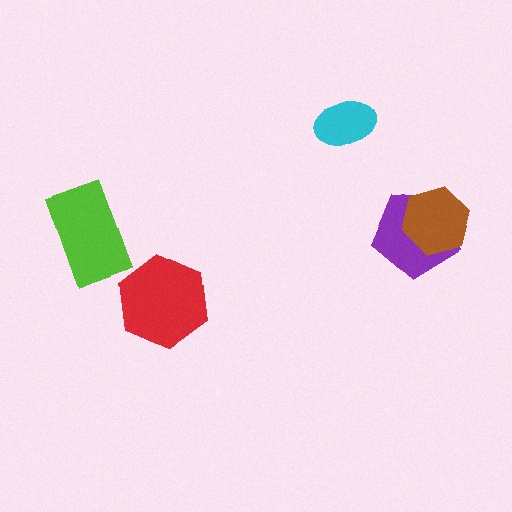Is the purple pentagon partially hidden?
Yes, it is partially covered by another shape.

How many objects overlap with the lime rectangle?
0 objects overlap with the lime rectangle.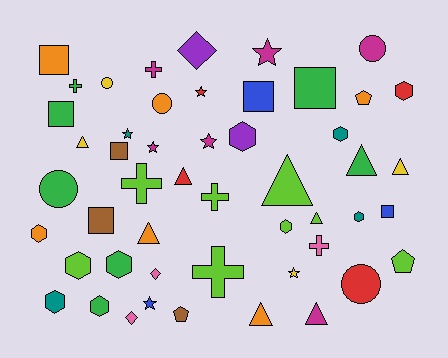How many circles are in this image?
There are 5 circles.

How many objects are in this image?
There are 50 objects.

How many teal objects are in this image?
There are 4 teal objects.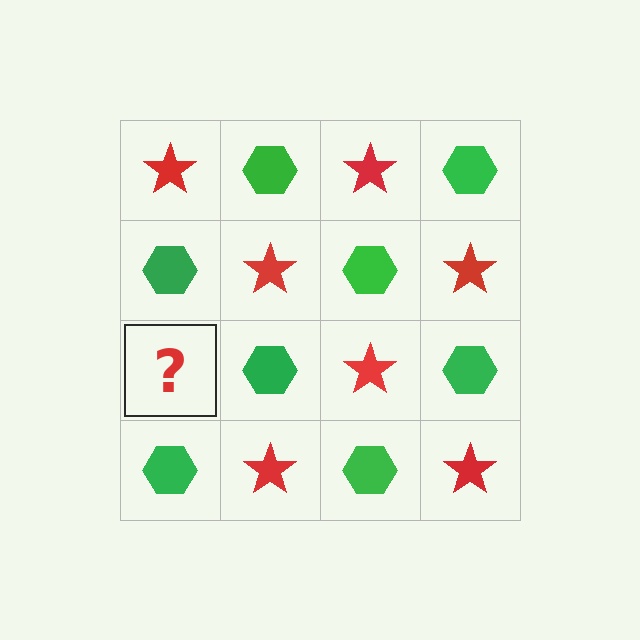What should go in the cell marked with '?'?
The missing cell should contain a red star.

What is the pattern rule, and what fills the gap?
The rule is that it alternates red star and green hexagon in a checkerboard pattern. The gap should be filled with a red star.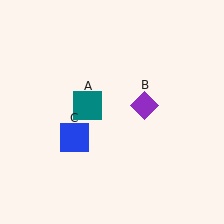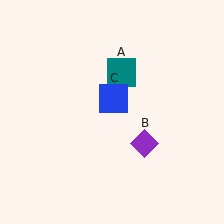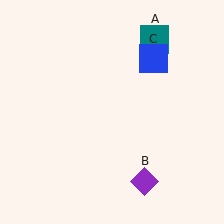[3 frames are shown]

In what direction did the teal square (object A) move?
The teal square (object A) moved up and to the right.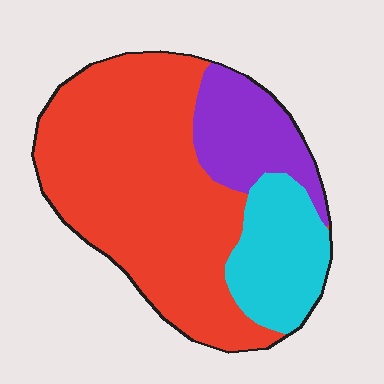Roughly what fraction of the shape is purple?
Purple covers around 15% of the shape.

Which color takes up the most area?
Red, at roughly 65%.